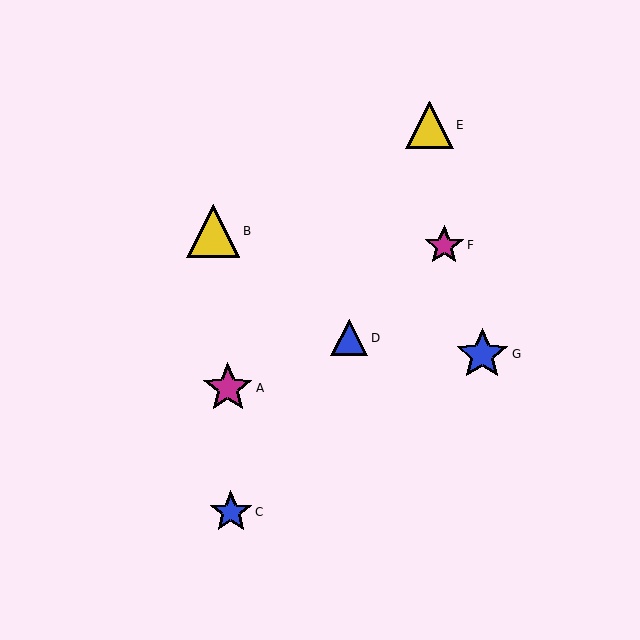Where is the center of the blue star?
The center of the blue star is at (231, 512).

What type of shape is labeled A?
Shape A is a magenta star.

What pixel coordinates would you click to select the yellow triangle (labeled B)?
Click at (213, 231) to select the yellow triangle B.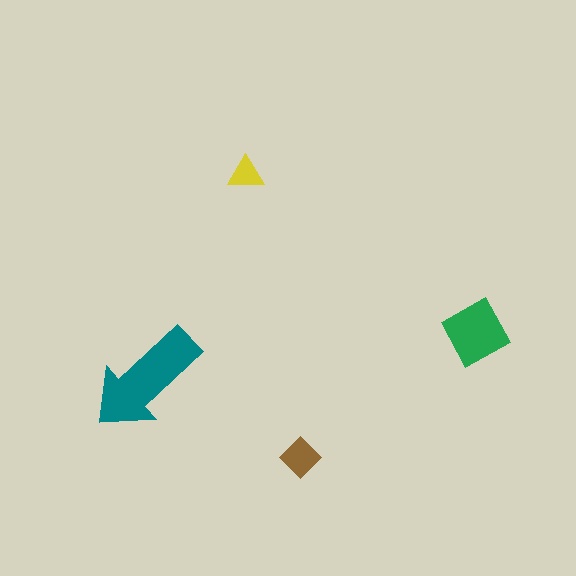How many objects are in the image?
There are 4 objects in the image.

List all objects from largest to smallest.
The teal arrow, the green square, the brown diamond, the yellow triangle.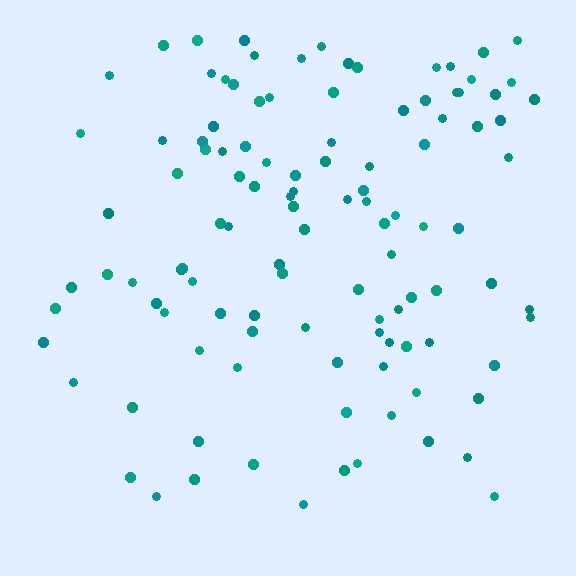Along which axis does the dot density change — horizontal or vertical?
Vertical.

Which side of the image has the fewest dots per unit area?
The bottom.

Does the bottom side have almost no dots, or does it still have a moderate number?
Still a moderate number, just noticeably fewer than the top.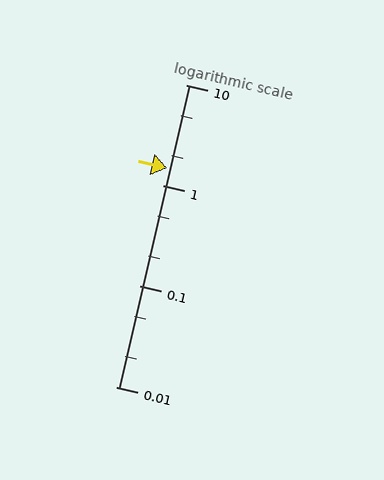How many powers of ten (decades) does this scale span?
The scale spans 3 decades, from 0.01 to 10.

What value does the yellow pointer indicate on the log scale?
The pointer indicates approximately 1.5.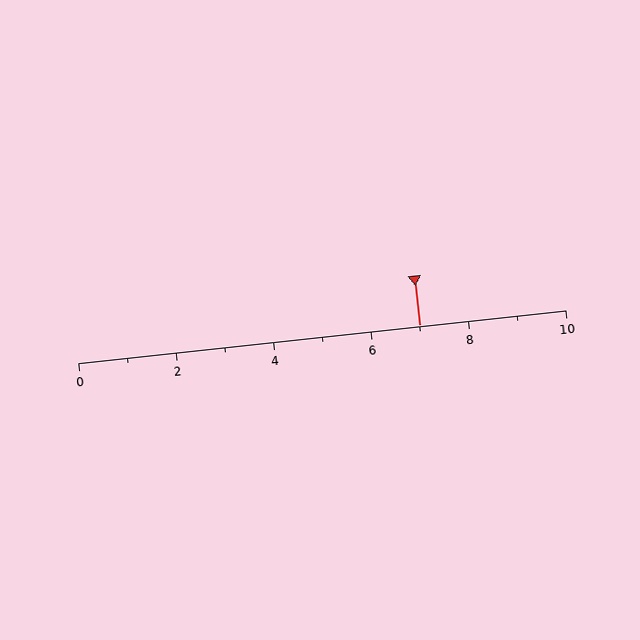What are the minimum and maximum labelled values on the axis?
The axis runs from 0 to 10.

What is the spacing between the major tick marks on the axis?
The major ticks are spaced 2 apart.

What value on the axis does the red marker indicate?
The marker indicates approximately 7.